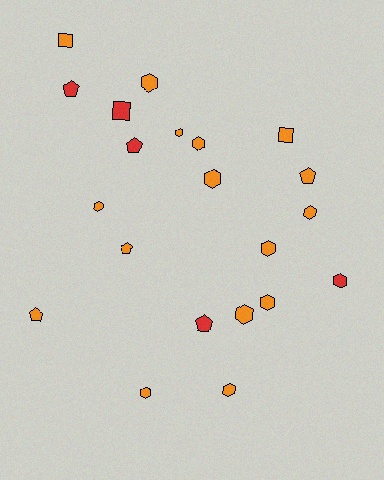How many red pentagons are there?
There are 3 red pentagons.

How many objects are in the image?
There are 21 objects.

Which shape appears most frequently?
Hexagon, with 12 objects.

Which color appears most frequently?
Orange, with 16 objects.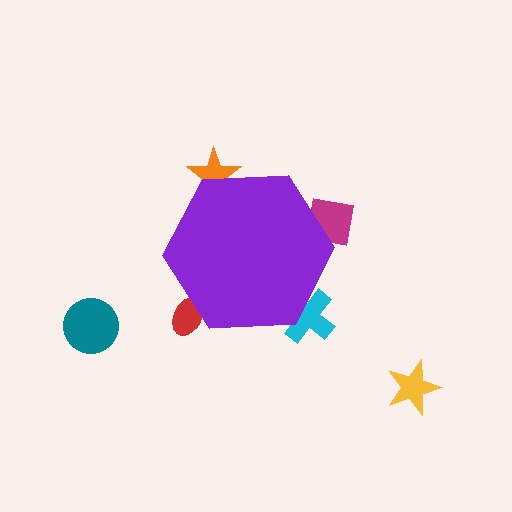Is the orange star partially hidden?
Yes, the orange star is partially hidden behind the purple hexagon.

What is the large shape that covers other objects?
A purple hexagon.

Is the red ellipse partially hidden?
Yes, the red ellipse is partially hidden behind the purple hexagon.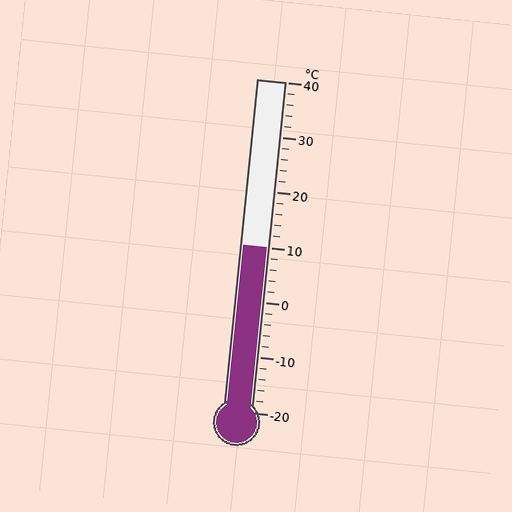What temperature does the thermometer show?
The thermometer shows approximately 10°C.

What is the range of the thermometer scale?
The thermometer scale ranges from -20°C to 40°C.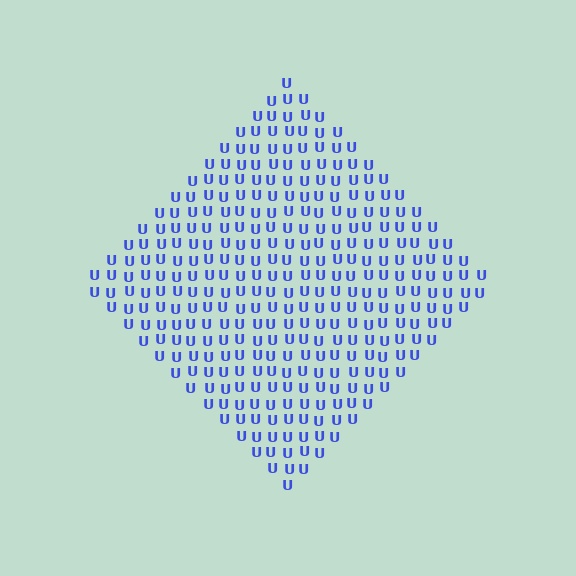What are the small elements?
The small elements are letter U's.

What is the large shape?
The large shape is a diamond.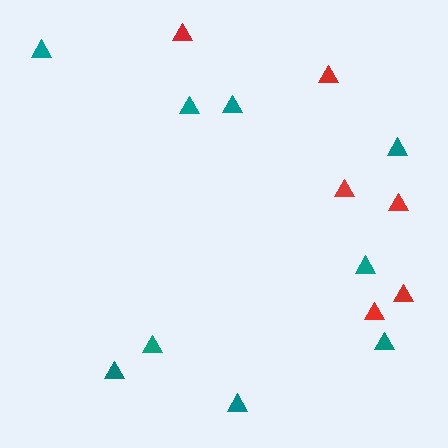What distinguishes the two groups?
There are 2 groups: one group of red triangles (6) and one group of teal triangles (9).